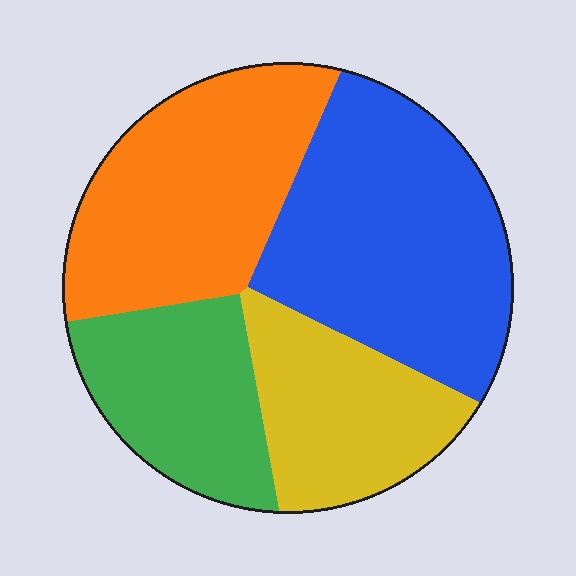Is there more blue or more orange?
Blue.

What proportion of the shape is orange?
Orange covers roughly 30% of the shape.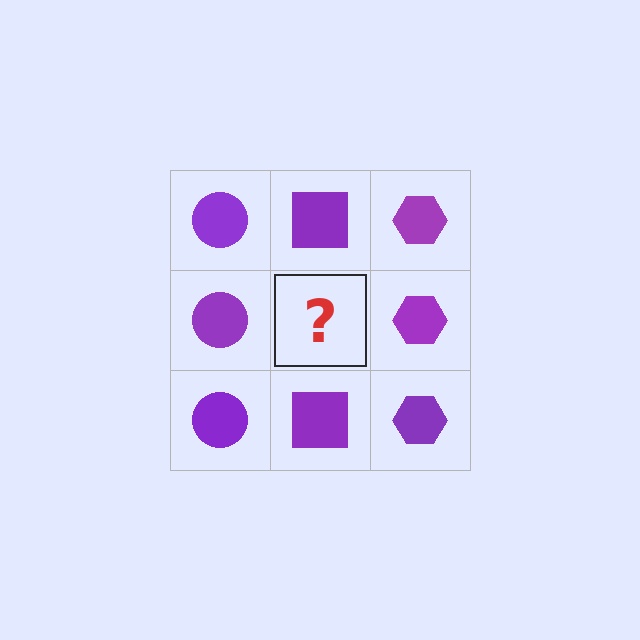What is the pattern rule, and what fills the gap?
The rule is that each column has a consistent shape. The gap should be filled with a purple square.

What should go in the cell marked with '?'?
The missing cell should contain a purple square.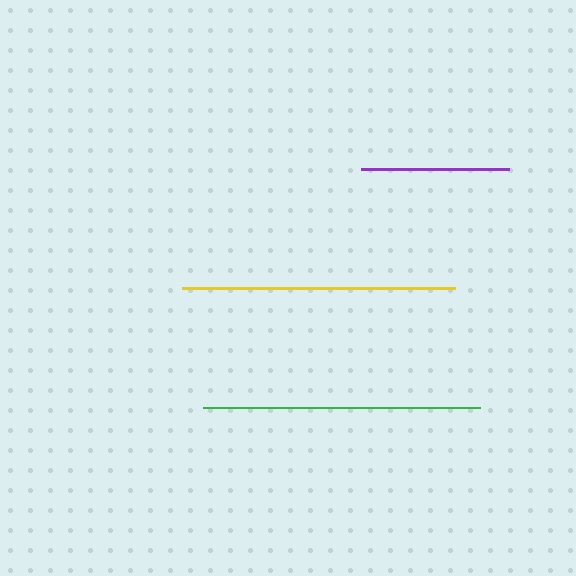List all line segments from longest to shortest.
From longest to shortest: green, yellow, purple.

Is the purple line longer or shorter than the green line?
The green line is longer than the purple line.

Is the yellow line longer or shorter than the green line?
The green line is longer than the yellow line.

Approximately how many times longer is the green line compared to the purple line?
The green line is approximately 1.9 times the length of the purple line.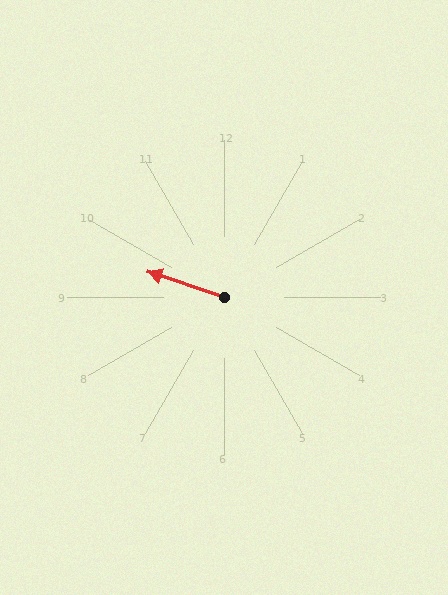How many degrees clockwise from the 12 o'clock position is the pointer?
Approximately 289 degrees.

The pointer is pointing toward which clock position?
Roughly 10 o'clock.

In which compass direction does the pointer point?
West.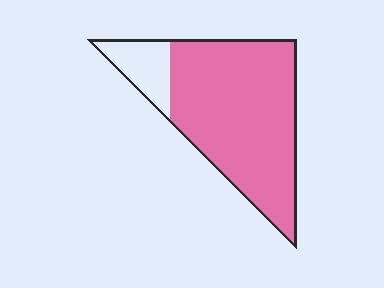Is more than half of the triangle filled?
Yes.